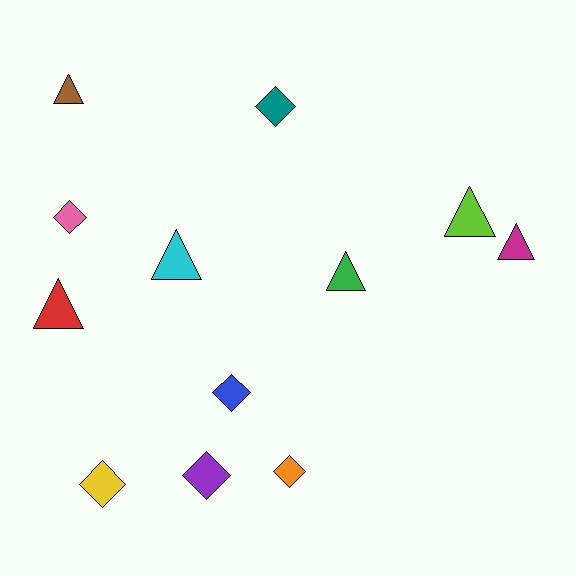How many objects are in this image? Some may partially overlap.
There are 12 objects.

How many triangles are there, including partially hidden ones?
There are 6 triangles.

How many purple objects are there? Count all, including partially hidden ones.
There is 1 purple object.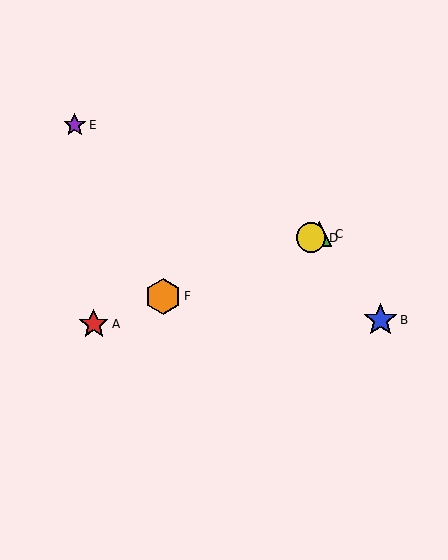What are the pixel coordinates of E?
Object E is at (75, 125).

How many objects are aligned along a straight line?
4 objects (A, C, D, F) are aligned along a straight line.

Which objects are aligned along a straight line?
Objects A, C, D, F are aligned along a straight line.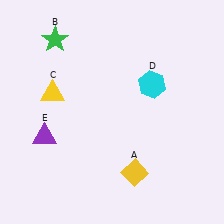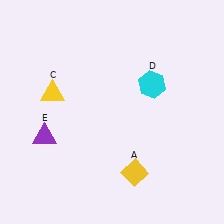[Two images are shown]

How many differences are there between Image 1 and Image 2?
There is 1 difference between the two images.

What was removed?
The green star (B) was removed in Image 2.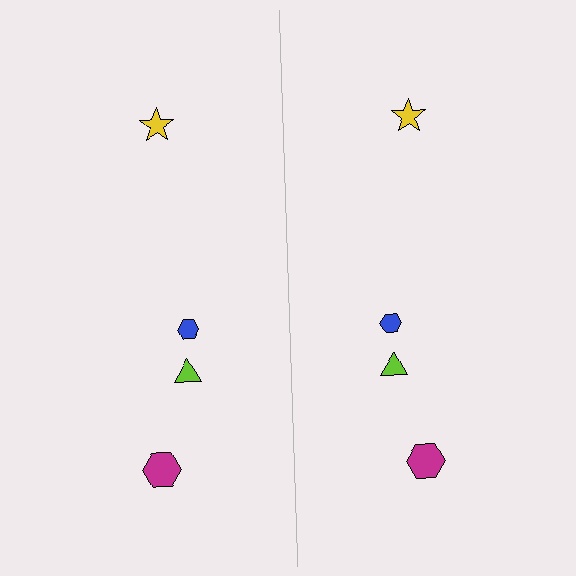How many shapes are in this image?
There are 8 shapes in this image.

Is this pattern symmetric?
Yes, this pattern has bilateral (reflection) symmetry.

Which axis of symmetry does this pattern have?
The pattern has a vertical axis of symmetry running through the center of the image.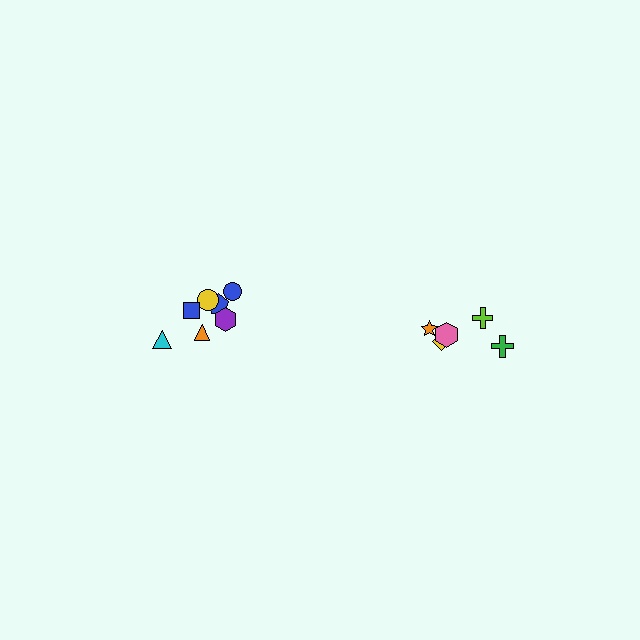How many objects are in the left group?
There are 7 objects.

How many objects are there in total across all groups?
There are 12 objects.